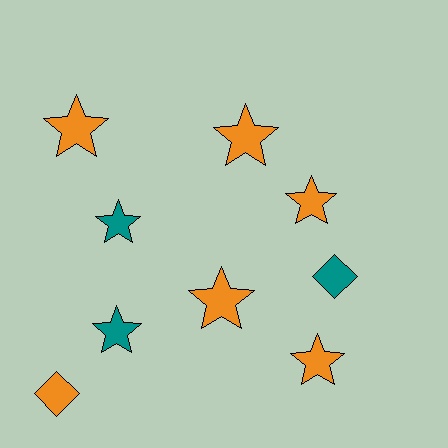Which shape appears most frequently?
Star, with 7 objects.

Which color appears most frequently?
Orange, with 6 objects.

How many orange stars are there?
There are 5 orange stars.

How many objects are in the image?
There are 9 objects.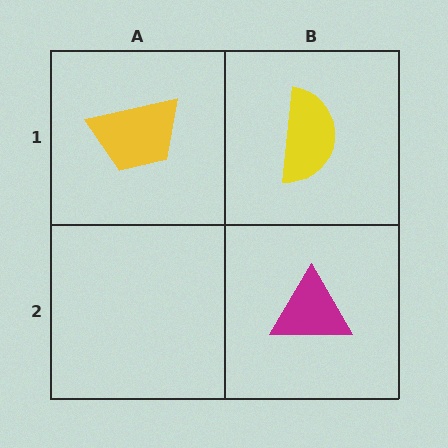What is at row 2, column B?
A magenta triangle.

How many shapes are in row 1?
2 shapes.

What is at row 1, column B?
A yellow semicircle.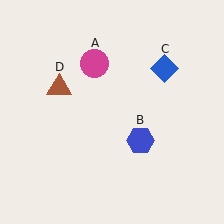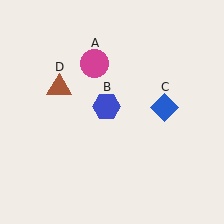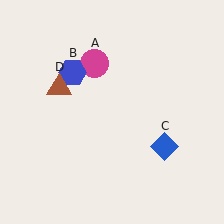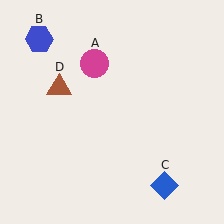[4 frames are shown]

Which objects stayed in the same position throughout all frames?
Magenta circle (object A) and brown triangle (object D) remained stationary.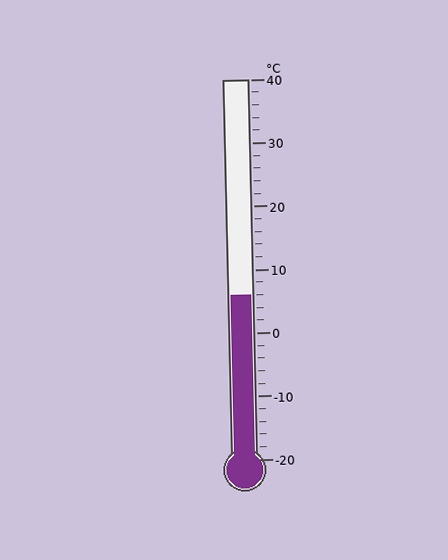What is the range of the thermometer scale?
The thermometer scale ranges from -20°C to 40°C.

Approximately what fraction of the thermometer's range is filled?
The thermometer is filled to approximately 45% of its range.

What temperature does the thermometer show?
The thermometer shows approximately 6°C.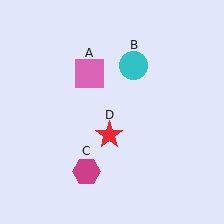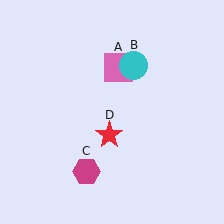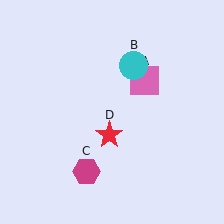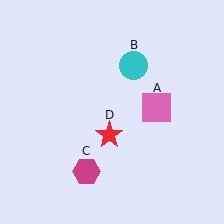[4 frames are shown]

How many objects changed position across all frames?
1 object changed position: pink square (object A).